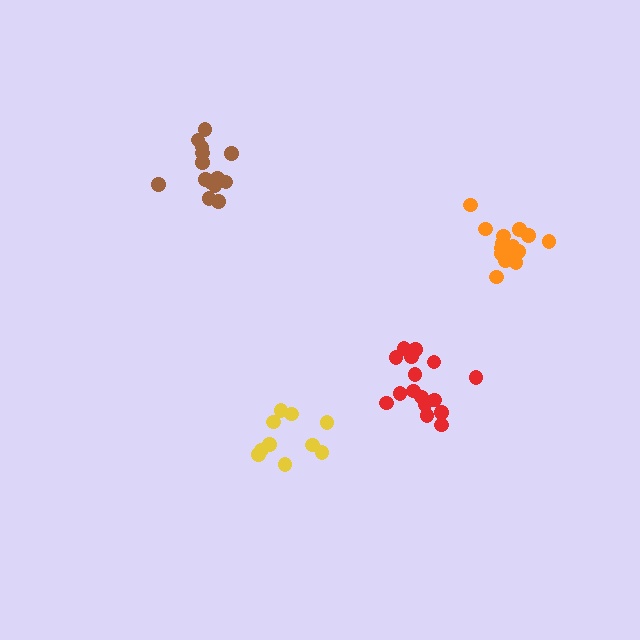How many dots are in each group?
Group 1: 10 dots, Group 2: 16 dots, Group 3: 16 dots, Group 4: 15 dots (57 total).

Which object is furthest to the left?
The brown cluster is leftmost.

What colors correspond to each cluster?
The clusters are colored: yellow, red, orange, brown.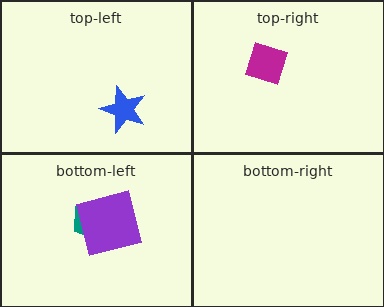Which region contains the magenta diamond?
The top-right region.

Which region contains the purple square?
The bottom-left region.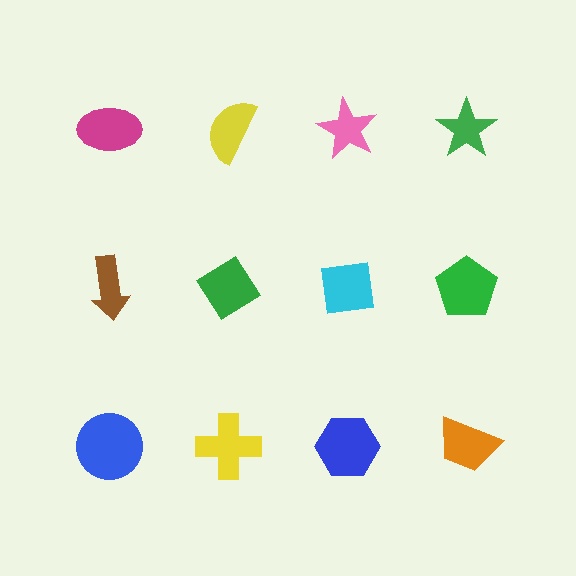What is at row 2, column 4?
A green pentagon.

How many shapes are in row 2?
4 shapes.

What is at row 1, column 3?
A pink star.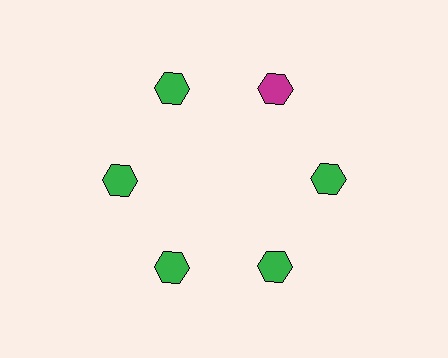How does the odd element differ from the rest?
It has a different color: magenta instead of green.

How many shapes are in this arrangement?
There are 6 shapes arranged in a ring pattern.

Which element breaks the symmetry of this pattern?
The magenta hexagon at roughly the 1 o'clock position breaks the symmetry. All other shapes are green hexagons.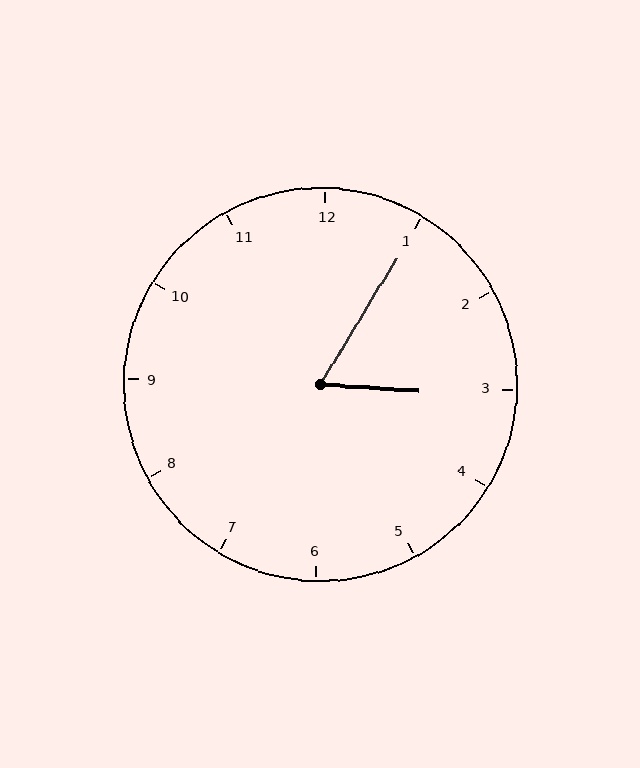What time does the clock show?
3:05.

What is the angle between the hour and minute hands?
Approximately 62 degrees.